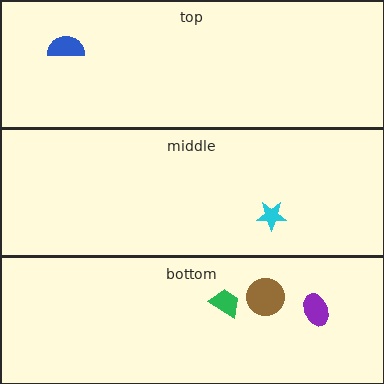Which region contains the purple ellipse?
The bottom region.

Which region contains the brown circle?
The bottom region.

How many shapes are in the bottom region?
3.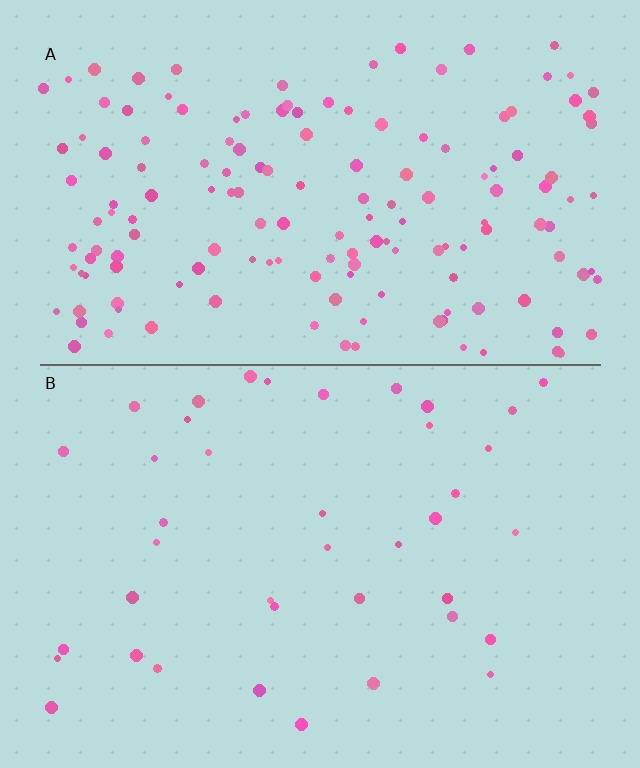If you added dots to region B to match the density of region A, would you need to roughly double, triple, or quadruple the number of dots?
Approximately quadruple.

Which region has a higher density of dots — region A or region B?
A (the top).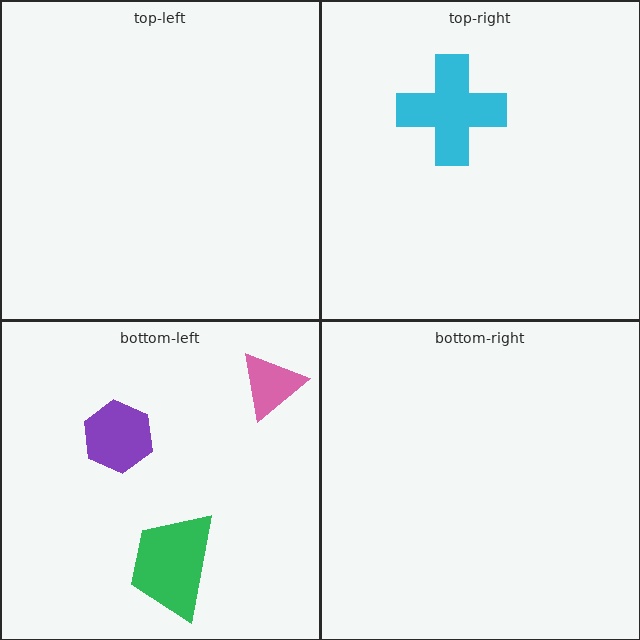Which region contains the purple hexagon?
The bottom-left region.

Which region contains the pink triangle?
The bottom-left region.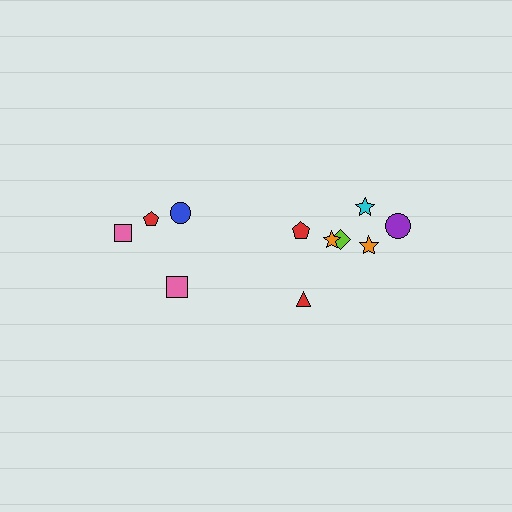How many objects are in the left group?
There are 4 objects.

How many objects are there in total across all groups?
There are 11 objects.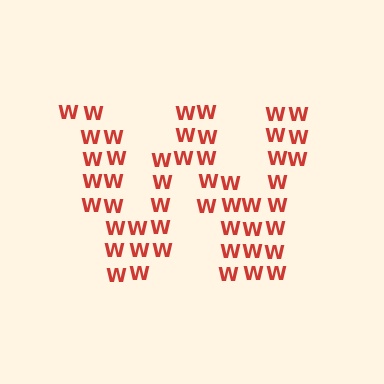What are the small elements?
The small elements are letter W's.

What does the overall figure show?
The overall figure shows the letter W.